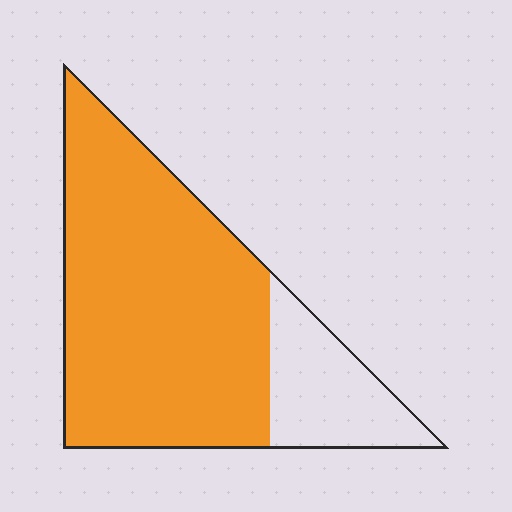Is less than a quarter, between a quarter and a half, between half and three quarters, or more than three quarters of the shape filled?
More than three quarters.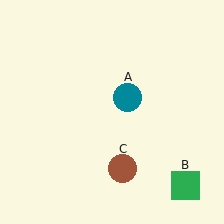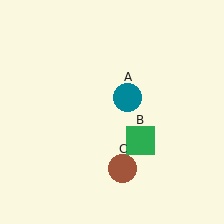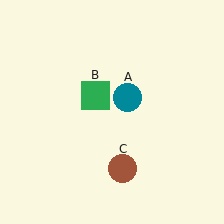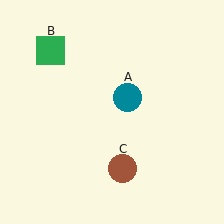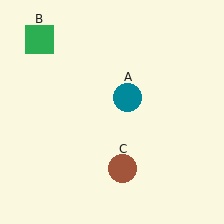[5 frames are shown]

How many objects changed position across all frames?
1 object changed position: green square (object B).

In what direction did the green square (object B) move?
The green square (object B) moved up and to the left.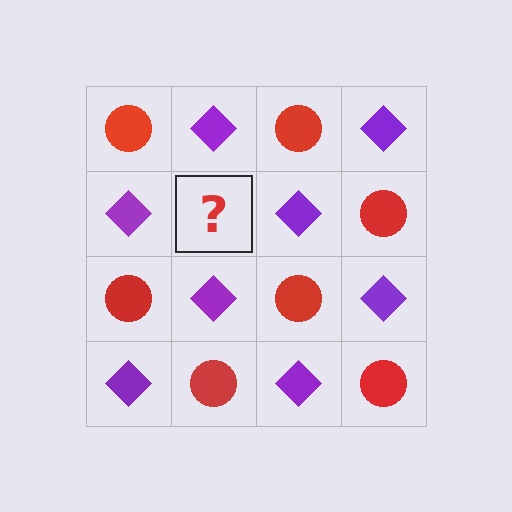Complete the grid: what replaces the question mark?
The question mark should be replaced with a red circle.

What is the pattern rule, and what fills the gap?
The rule is that it alternates red circle and purple diamond in a checkerboard pattern. The gap should be filled with a red circle.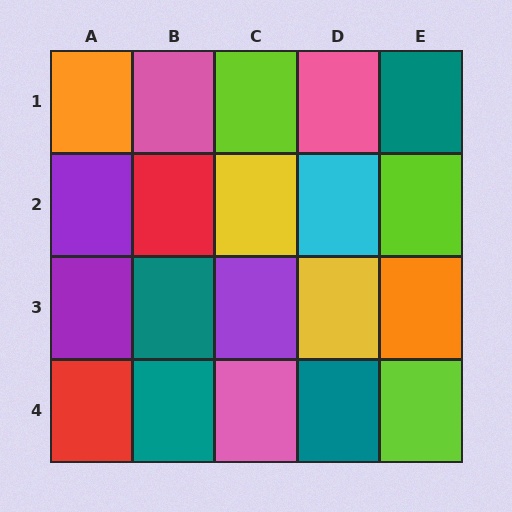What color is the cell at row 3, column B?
Teal.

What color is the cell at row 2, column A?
Purple.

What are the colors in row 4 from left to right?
Red, teal, pink, teal, lime.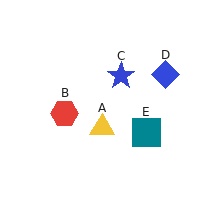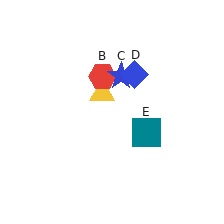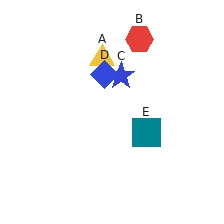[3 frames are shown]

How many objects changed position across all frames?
3 objects changed position: yellow triangle (object A), red hexagon (object B), blue diamond (object D).